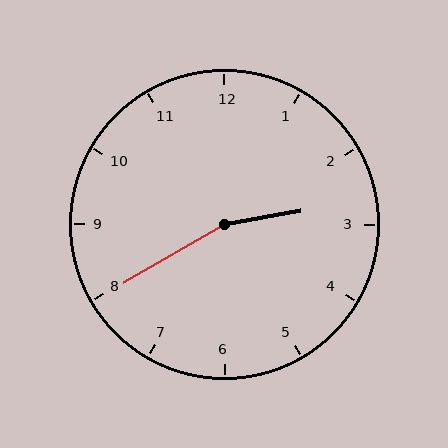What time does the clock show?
2:40.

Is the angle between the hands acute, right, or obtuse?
It is obtuse.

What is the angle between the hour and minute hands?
Approximately 160 degrees.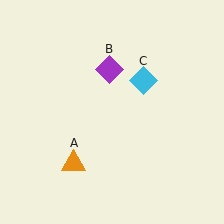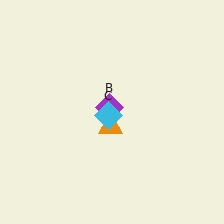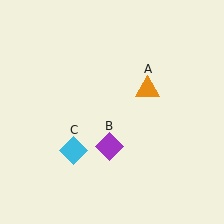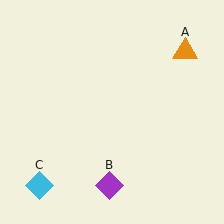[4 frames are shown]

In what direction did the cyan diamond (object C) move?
The cyan diamond (object C) moved down and to the left.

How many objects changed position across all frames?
3 objects changed position: orange triangle (object A), purple diamond (object B), cyan diamond (object C).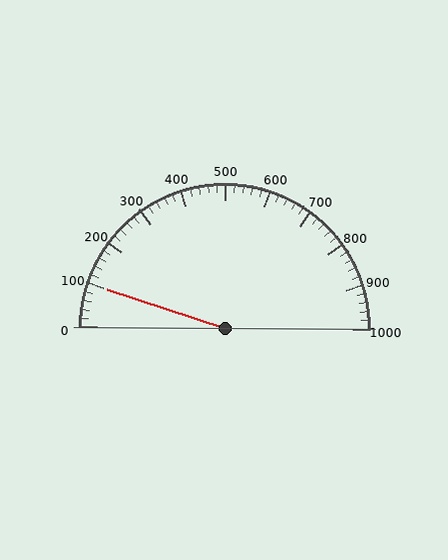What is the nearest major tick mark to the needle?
The nearest major tick mark is 100.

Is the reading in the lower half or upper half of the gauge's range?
The reading is in the lower half of the range (0 to 1000).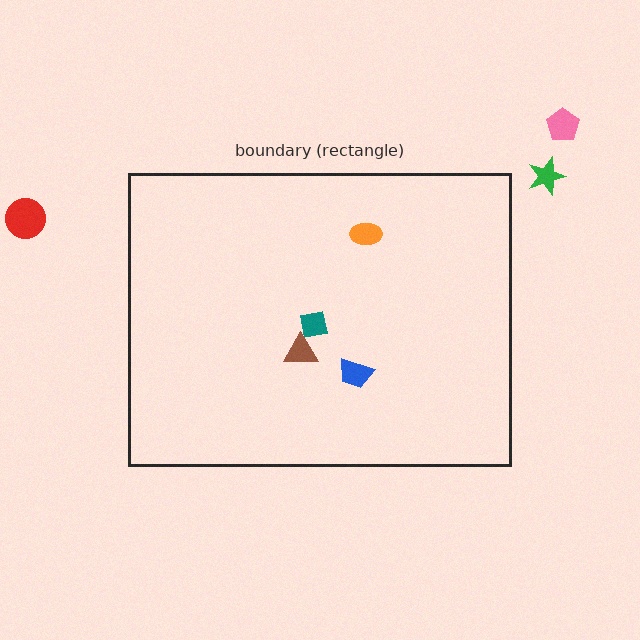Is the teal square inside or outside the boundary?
Inside.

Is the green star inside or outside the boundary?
Outside.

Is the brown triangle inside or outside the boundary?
Inside.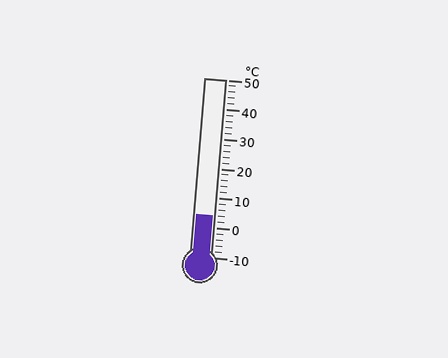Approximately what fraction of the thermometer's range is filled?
The thermometer is filled to approximately 25% of its range.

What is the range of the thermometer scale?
The thermometer scale ranges from -10°C to 50°C.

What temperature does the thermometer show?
The thermometer shows approximately 4°C.